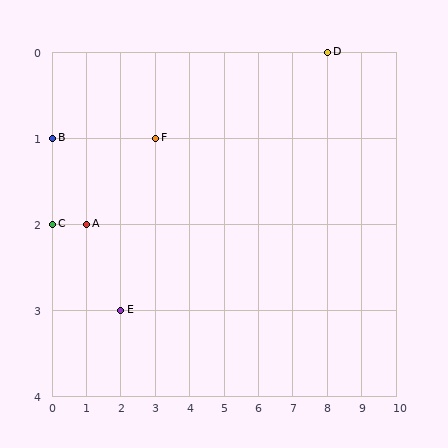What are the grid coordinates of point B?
Point B is at grid coordinates (0, 1).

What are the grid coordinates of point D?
Point D is at grid coordinates (8, 0).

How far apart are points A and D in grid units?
Points A and D are 7 columns and 2 rows apart (about 7.3 grid units diagonally).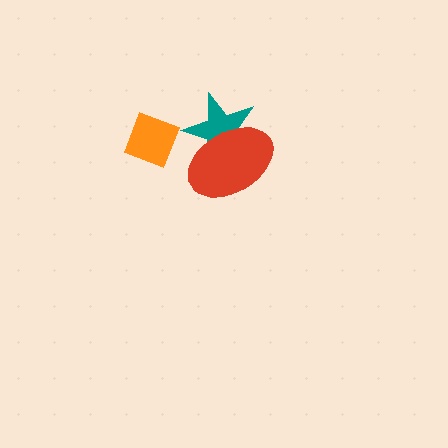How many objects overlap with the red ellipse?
1 object overlaps with the red ellipse.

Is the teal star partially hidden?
Yes, it is partially covered by another shape.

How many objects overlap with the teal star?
1 object overlaps with the teal star.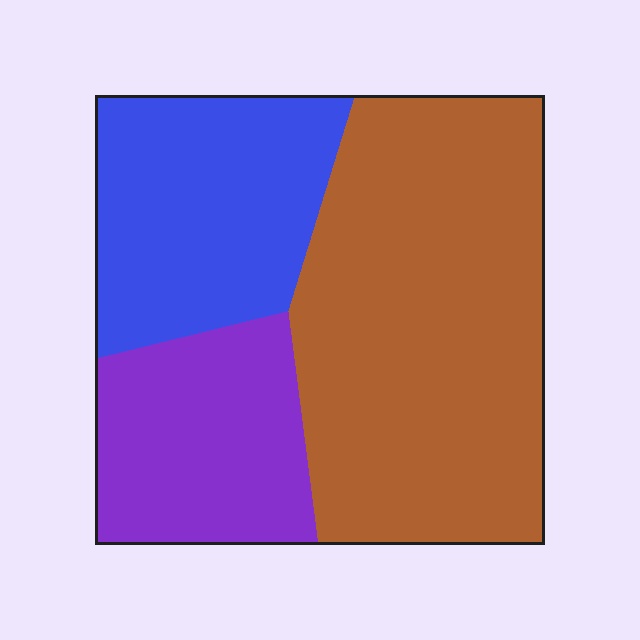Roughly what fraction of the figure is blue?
Blue takes up about one quarter (1/4) of the figure.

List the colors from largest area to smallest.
From largest to smallest: brown, blue, purple.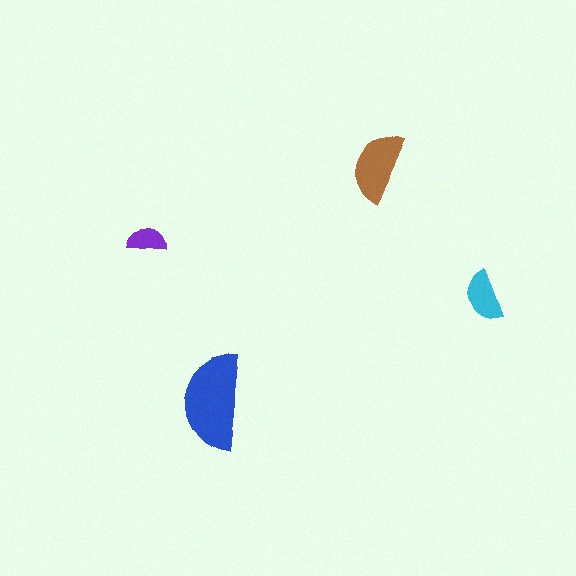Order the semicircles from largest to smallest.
the blue one, the brown one, the cyan one, the purple one.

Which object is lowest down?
The blue semicircle is bottommost.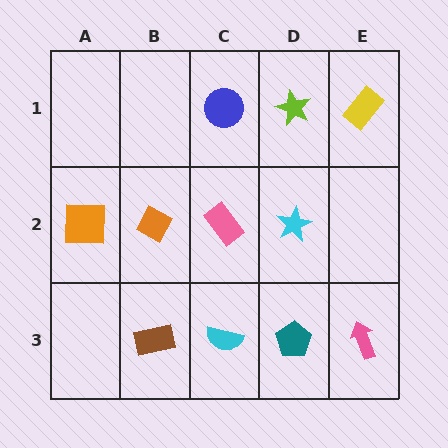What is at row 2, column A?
An orange square.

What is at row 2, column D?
A cyan star.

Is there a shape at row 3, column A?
No, that cell is empty.